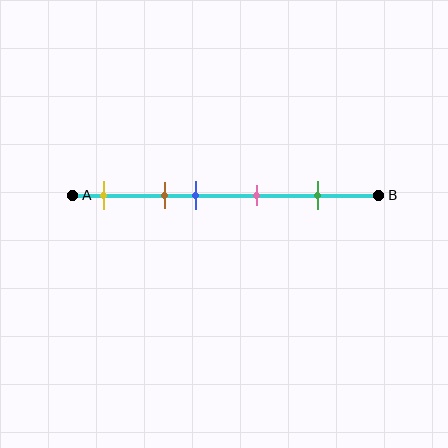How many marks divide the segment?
There are 5 marks dividing the segment.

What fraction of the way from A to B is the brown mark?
The brown mark is approximately 30% (0.3) of the way from A to B.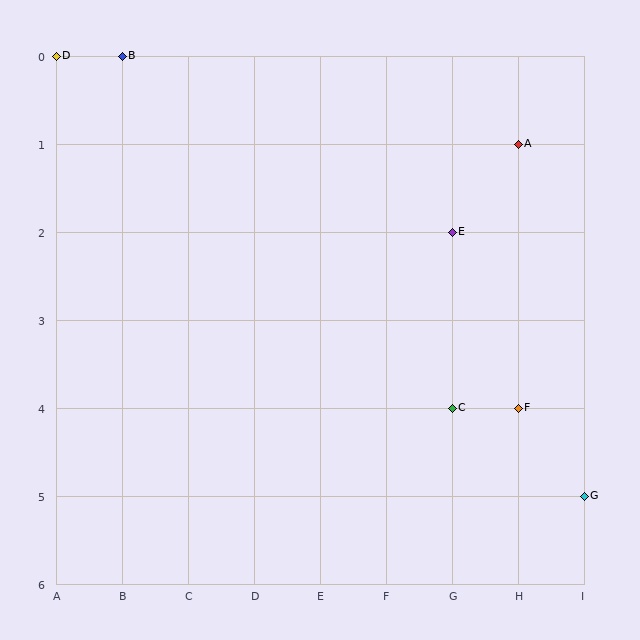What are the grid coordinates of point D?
Point D is at grid coordinates (A, 0).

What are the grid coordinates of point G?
Point G is at grid coordinates (I, 5).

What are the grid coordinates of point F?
Point F is at grid coordinates (H, 4).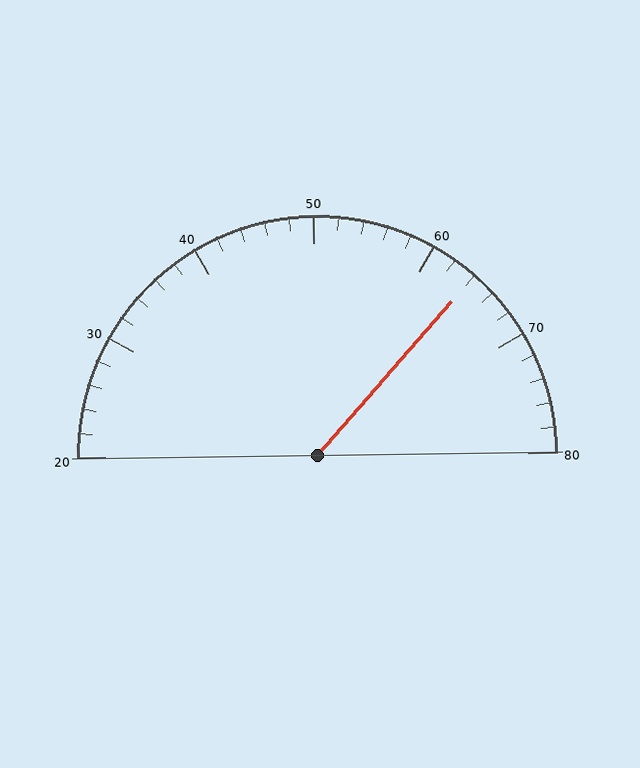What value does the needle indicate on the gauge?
The needle indicates approximately 64.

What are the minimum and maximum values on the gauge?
The gauge ranges from 20 to 80.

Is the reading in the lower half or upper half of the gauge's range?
The reading is in the upper half of the range (20 to 80).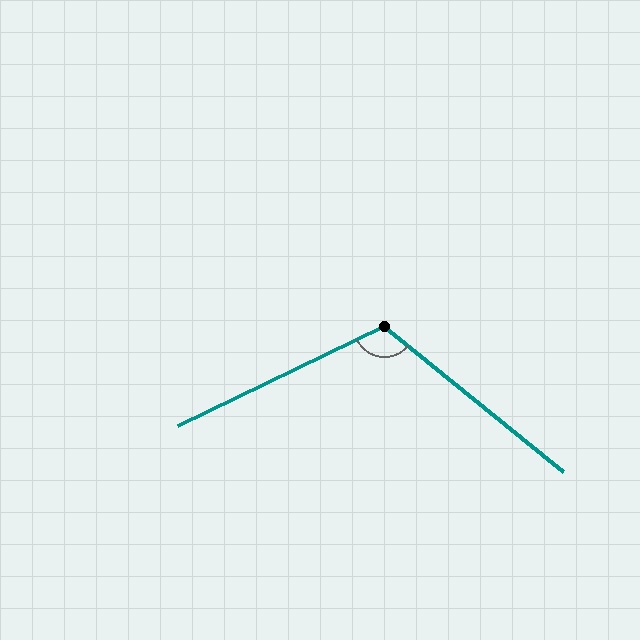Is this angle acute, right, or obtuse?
It is obtuse.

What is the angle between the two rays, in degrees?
Approximately 115 degrees.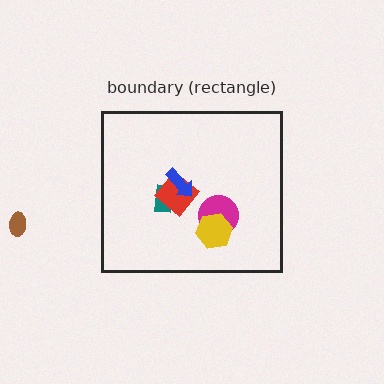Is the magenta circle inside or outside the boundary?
Inside.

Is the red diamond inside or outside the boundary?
Inside.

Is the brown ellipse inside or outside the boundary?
Outside.